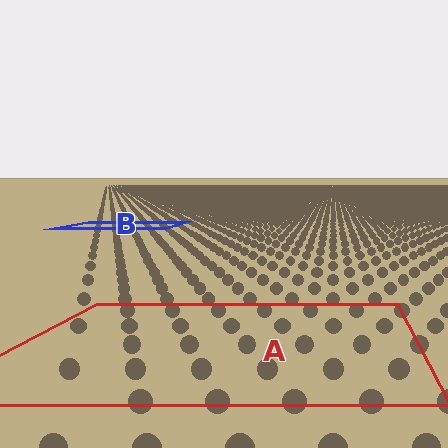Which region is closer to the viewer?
Region A is closer. The texture elements there are larger and more spread out.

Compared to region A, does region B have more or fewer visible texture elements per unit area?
Region B has more texture elements per unit area — they are packed more densely because it is farther away.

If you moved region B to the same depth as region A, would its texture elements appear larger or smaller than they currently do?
They would appear larger. At a closer depth, the same texture elements are projected at a bigger on-screen size.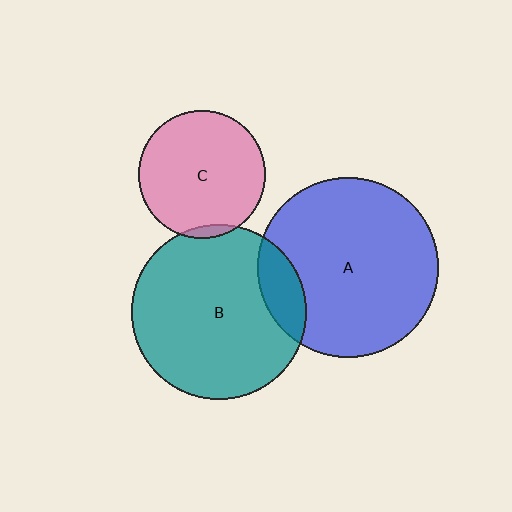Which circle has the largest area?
Circle A (blue).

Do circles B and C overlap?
Yes.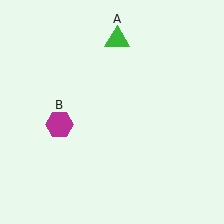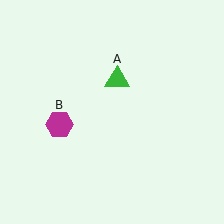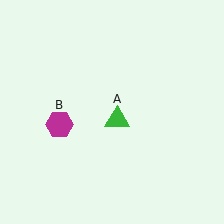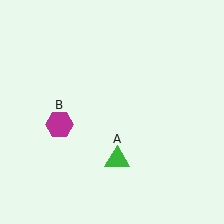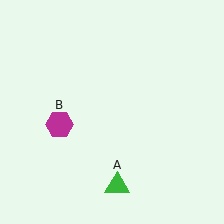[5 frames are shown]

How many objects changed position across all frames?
1 object changed position: green triangle (object A).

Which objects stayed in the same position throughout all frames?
Magenta hexagon (object B) remained stationary.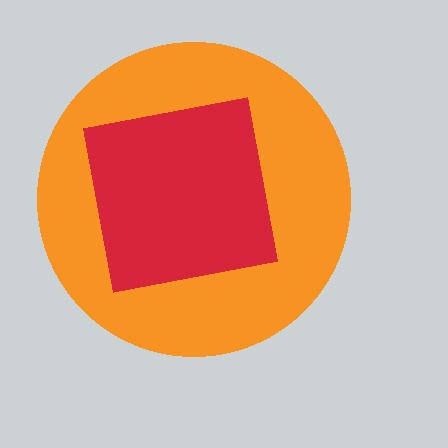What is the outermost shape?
The orange circle.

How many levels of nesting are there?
2.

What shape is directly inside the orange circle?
The red square.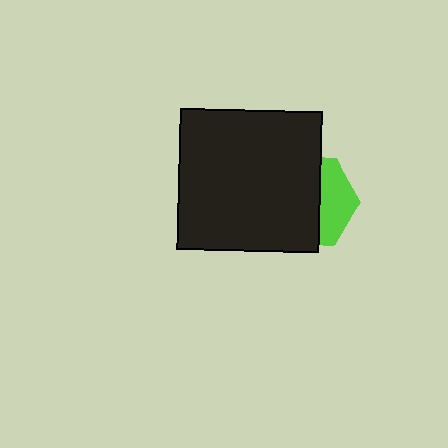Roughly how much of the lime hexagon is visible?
A small part of it is visible (roughly 36%).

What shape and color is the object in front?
The object in front is a black square.